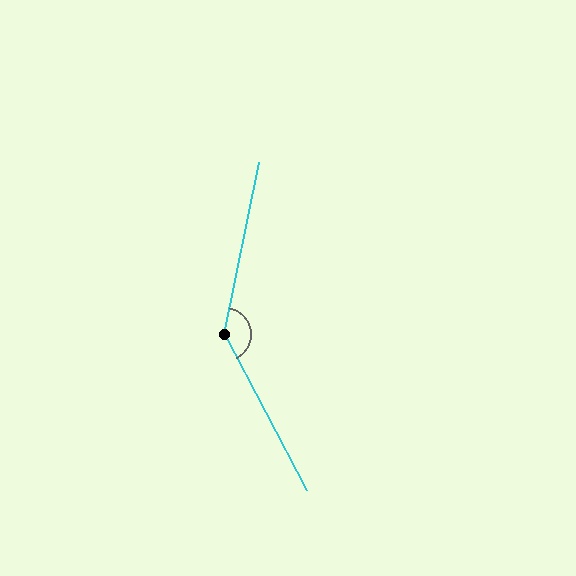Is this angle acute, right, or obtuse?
It is obtuse.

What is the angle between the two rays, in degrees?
Approximately 141 degrees.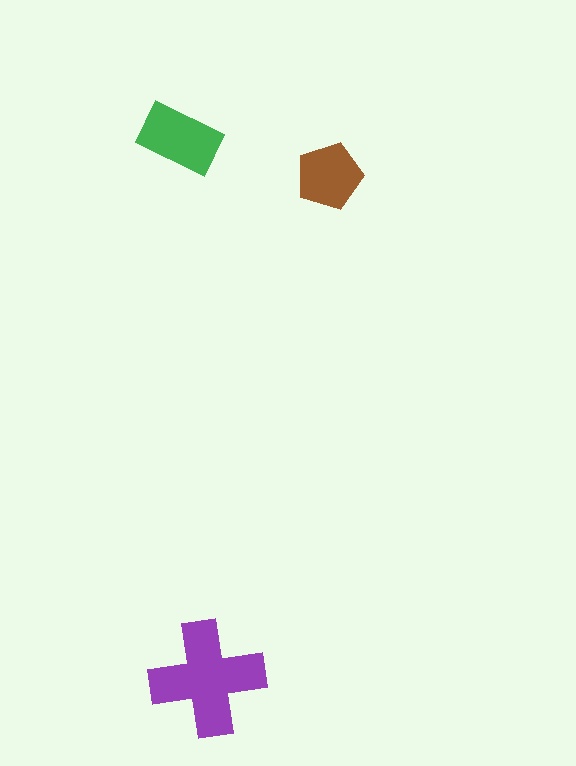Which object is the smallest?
The brown pentagon.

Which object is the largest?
The purple cross.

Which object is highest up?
The green rectangle is topmost.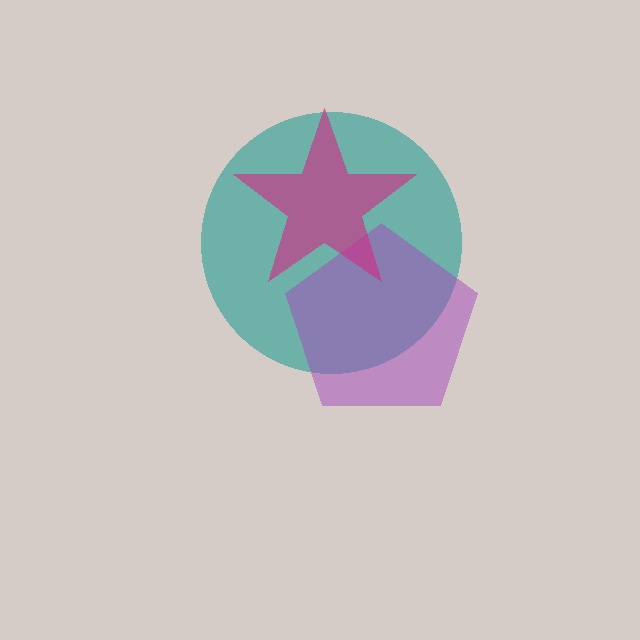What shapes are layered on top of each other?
The layered shapes are: a teal circle, a purple pentagon, a magenta star.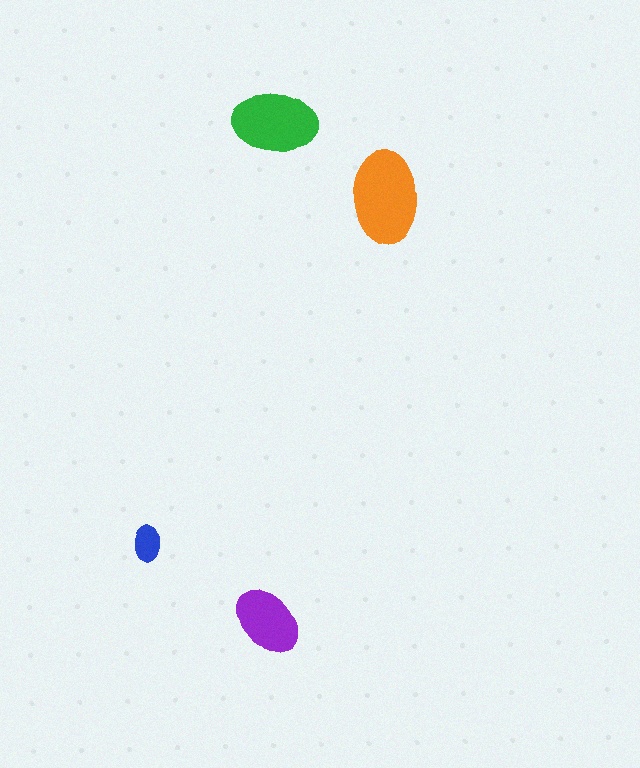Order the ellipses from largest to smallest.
the orange one, the green one, the purple one, the blue one.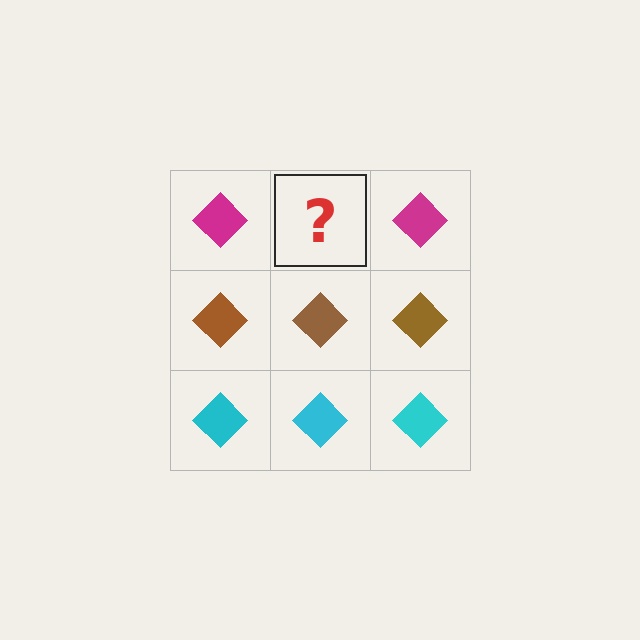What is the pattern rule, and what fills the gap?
The rule is that each row has a consistent color. The gap should be filled with a magenta diamond.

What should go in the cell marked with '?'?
The missing cell should contain a magenta diamond.